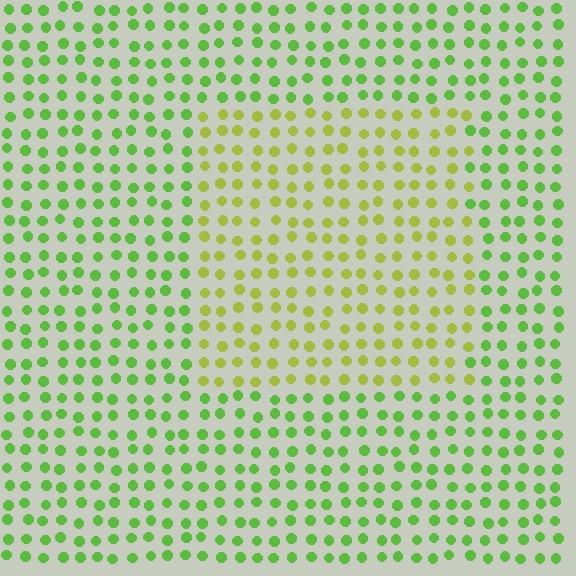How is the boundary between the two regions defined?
The boundary is defined purely by a slight shift in hue (about 35 degrees). Spacing, size, and orientation are identical on both sides.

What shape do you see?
I see a rectangle.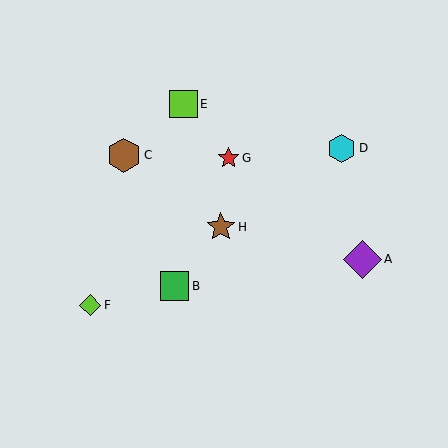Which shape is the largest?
The purple diamond (labeled A) is the largest.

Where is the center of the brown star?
The center of the brown star is at (221, 227).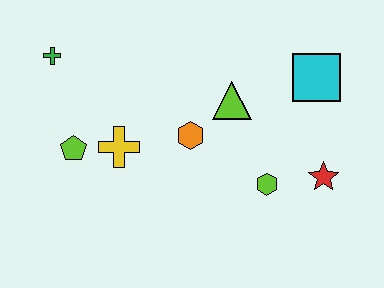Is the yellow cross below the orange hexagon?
Yes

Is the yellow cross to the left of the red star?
Yes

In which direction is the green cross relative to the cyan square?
The green cross is to the left of the cyan square.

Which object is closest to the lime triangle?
The orange hexagon is closest to the lime triangle.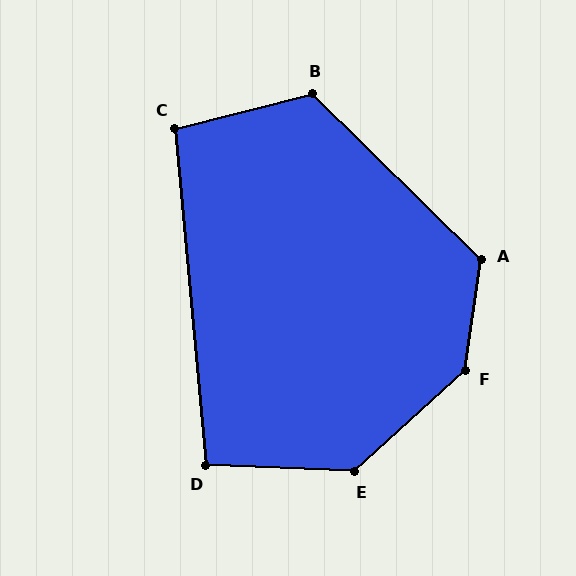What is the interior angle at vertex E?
Approximately 135 degrees (obtuse).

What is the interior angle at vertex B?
Approximately 121 degrees (obtuse).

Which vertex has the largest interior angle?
F, at approximately 141 degrees.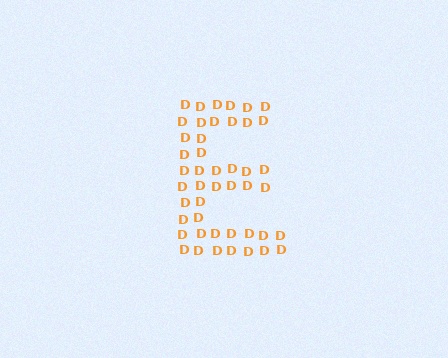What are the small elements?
The small elements are letter D's.